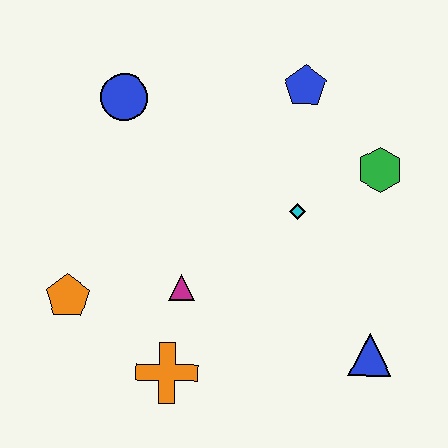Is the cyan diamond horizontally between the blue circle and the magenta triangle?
No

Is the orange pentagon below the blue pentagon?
Yes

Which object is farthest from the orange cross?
The blue pentagon is farthest from the orange cross.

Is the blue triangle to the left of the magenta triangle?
No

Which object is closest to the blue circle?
The blue pentagon is closest to the blue circle.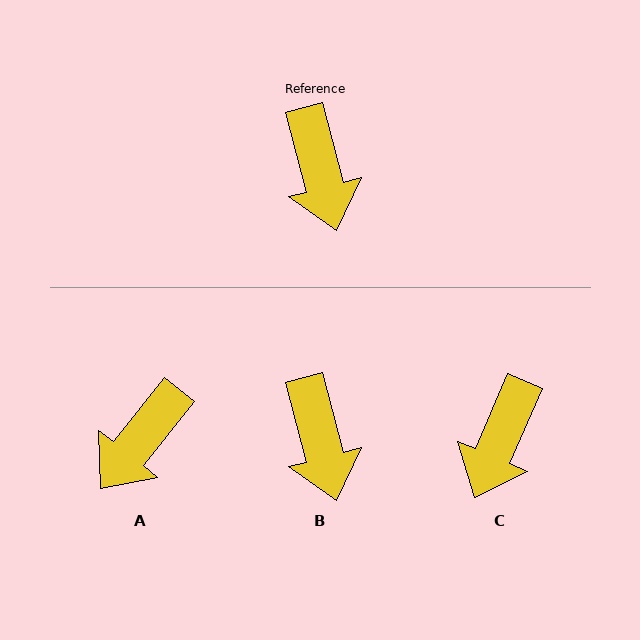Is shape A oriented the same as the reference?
No, it is off by about 53 degrees.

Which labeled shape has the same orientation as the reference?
B.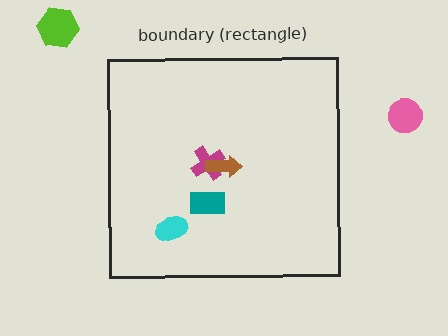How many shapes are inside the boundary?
4 inside, 2 outside.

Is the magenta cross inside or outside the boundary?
Inside.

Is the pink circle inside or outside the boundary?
Outside.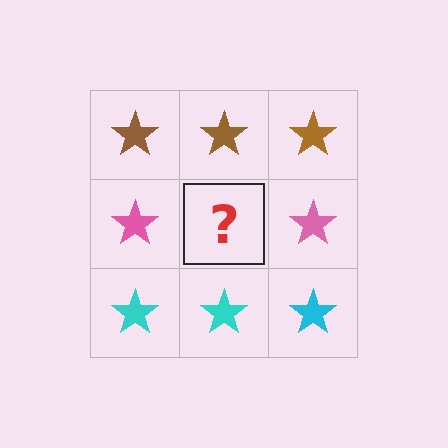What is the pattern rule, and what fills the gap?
The rule is that each row has a consistent color. The gap should be filled with a pink star.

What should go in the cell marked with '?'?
The missing cell should contain a pink star.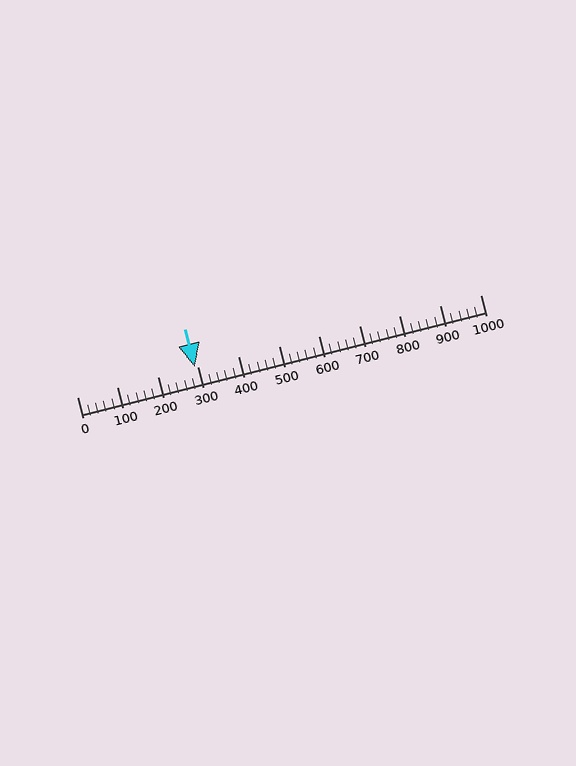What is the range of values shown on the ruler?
The ruler shows values from 0 to 1000.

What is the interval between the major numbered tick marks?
The major tick marks are spaced 100 units apart.